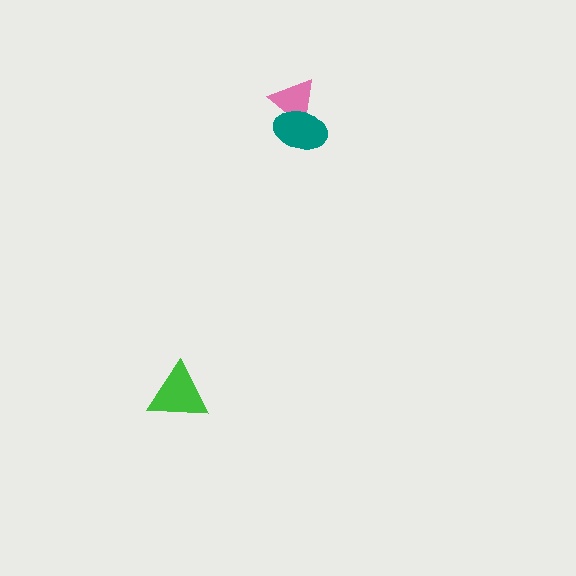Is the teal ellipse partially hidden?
No, no other shape covers it.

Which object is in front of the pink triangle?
The teal ellipse is in front of the pink triangle.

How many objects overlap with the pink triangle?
1 object overlaps with the pink triangle.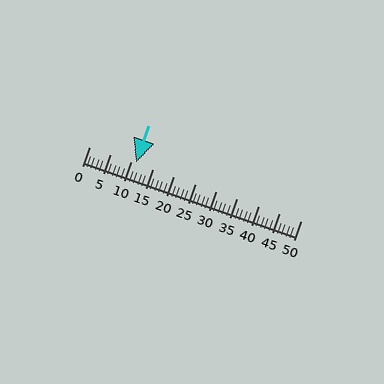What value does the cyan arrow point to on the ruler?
The cyan arrow points to approximately 11.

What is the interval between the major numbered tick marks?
The major tick marks are spaced 5 units apart.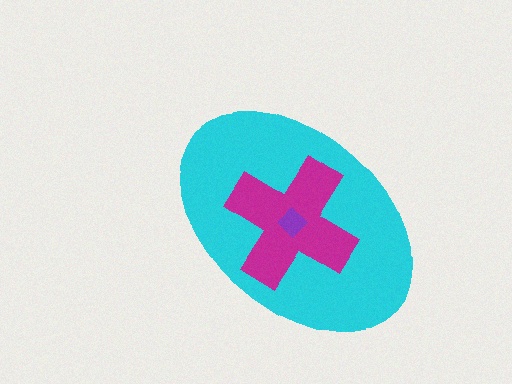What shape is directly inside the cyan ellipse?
The magenta cross.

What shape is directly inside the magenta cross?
The purple diamond.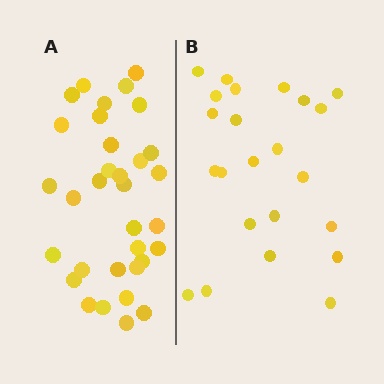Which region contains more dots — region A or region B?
Region A (the left region) has more dots.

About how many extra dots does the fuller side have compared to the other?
Region A has roughly 10 or so more dots than region B.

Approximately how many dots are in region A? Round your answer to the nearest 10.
About 30 dots. (The exact count is 33, which rounds to 30.)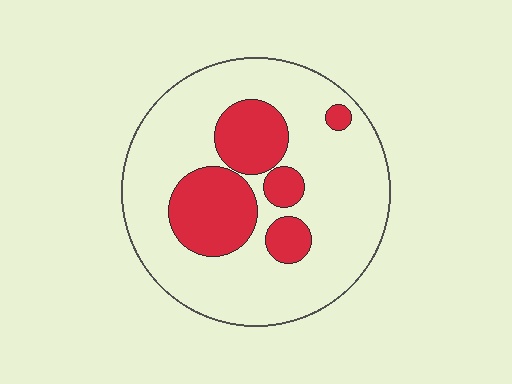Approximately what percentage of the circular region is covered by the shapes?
Approximately 25%.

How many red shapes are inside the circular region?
5.